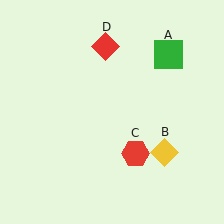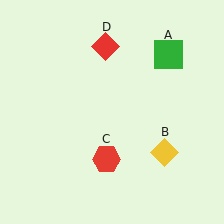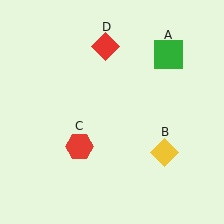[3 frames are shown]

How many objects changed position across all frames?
1 object changed position: red hexagon (object C).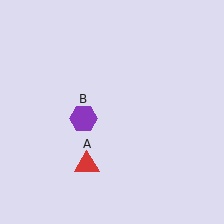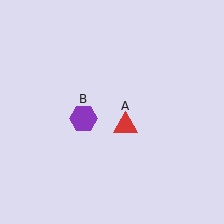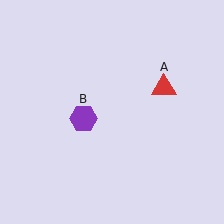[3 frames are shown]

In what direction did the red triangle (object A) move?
The red triangle (object A) moved up and to the right.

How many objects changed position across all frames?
1 object changed position: red triangle (object A).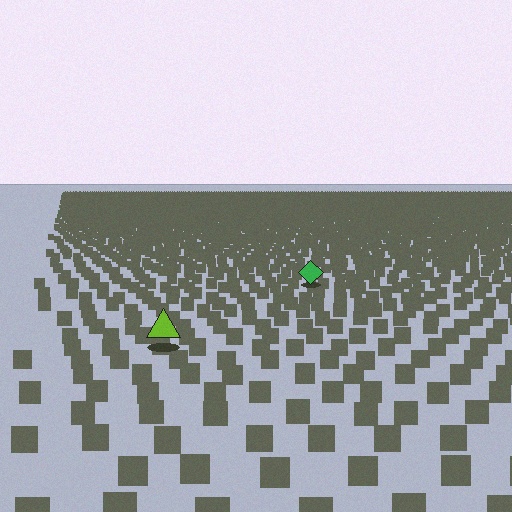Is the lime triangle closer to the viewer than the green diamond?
Yes. The lime triangle is closer — you can tell from the texture gradient: the ground texture is coarser near it.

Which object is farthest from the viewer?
The green diamond is farthest from the viewer. It appears smaller and the ground texture around it is denser.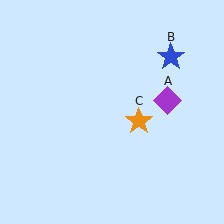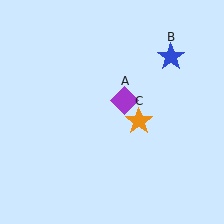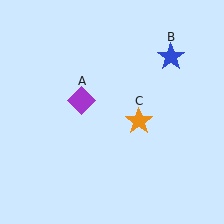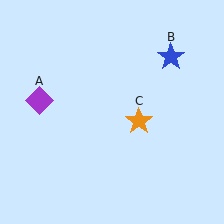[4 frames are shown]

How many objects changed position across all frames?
1 object changed position: purple diamond (object A).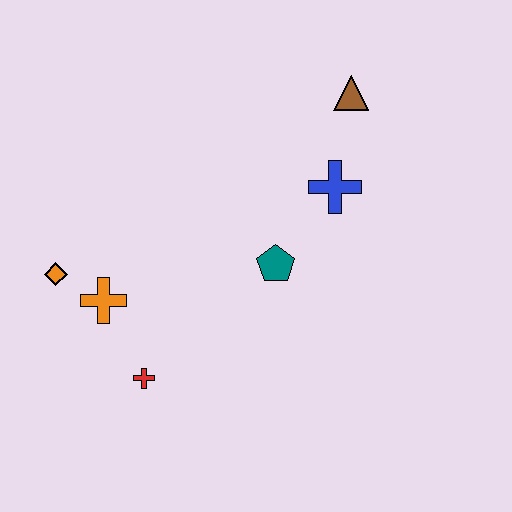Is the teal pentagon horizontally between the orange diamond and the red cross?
No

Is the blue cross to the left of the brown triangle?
Yes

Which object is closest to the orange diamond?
The orange cross is closest to the orange diamond.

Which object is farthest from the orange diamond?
The brown triangle is farthest from the orange diamond.